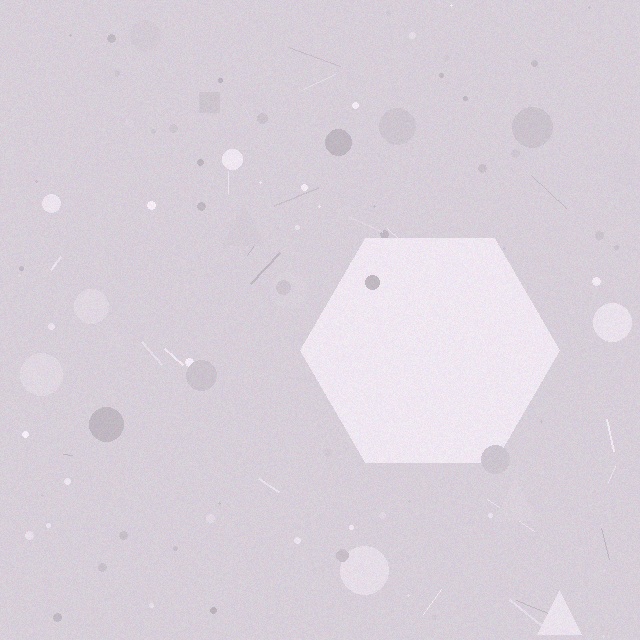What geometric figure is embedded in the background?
A hexagon is embedded in the background.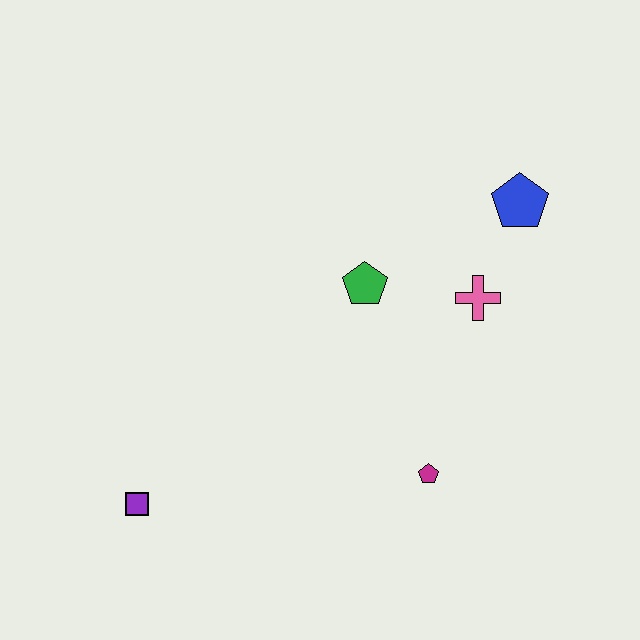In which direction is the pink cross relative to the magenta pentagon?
The pink cross is above the magenta pentagon.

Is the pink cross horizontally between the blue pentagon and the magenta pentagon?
Yes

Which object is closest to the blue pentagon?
The pink cross is closest to the blue pentagon.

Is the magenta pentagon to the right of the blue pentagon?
No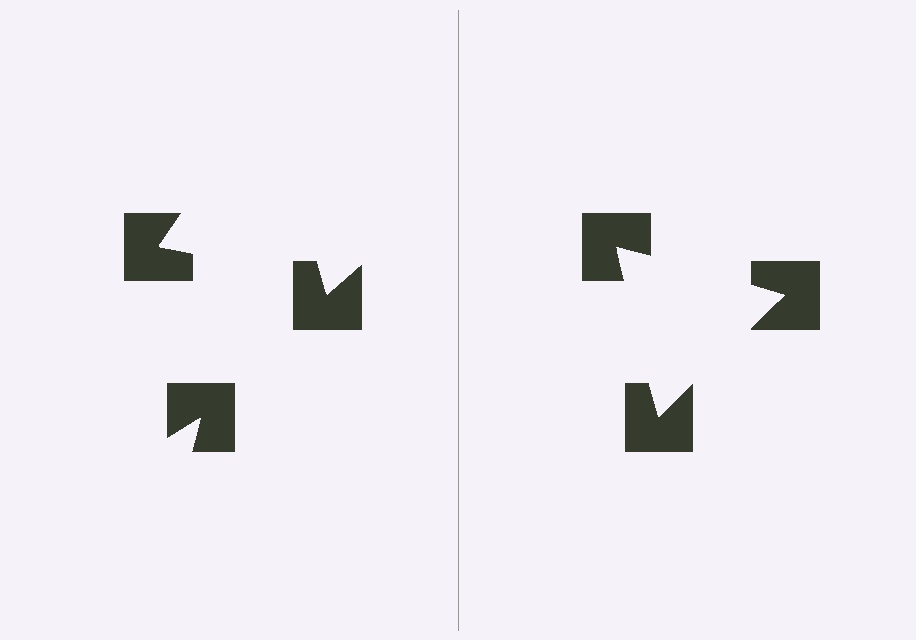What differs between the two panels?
The notched squares are positioned identically on both sides; only the wedge orientations differ. On the right they align to a triangle; on the left they are misaligned.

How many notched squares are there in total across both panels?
6 — 3 on each side.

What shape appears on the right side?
An illusory triangle.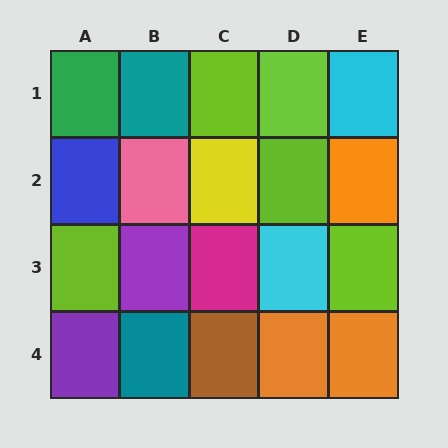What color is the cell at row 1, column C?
Lime.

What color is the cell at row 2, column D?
Lime.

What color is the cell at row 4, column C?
Brown.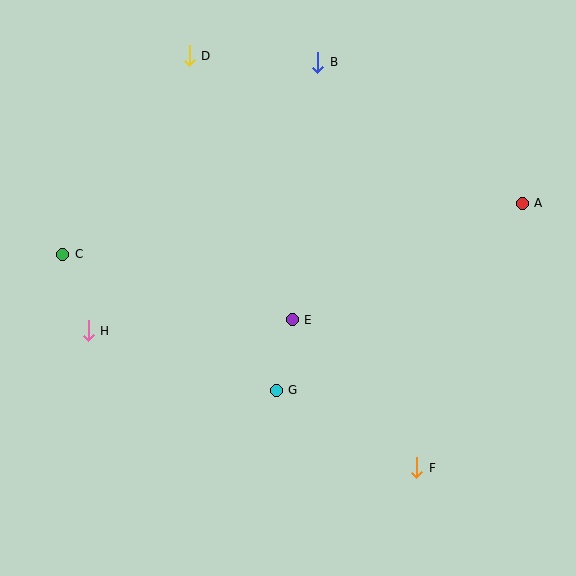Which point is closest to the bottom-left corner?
Point H is closest to the bottom-left corner.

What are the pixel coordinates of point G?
Point G is at (276, 390).